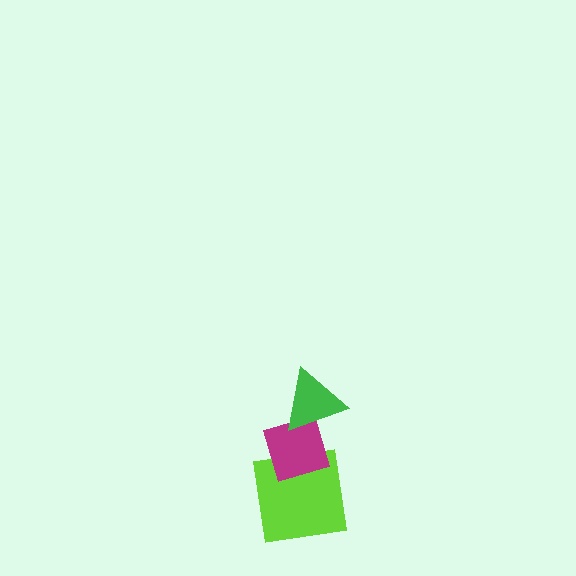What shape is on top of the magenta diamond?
The green triangle is on top of the magenta diamond.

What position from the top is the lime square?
The lime square is 3rd from the top.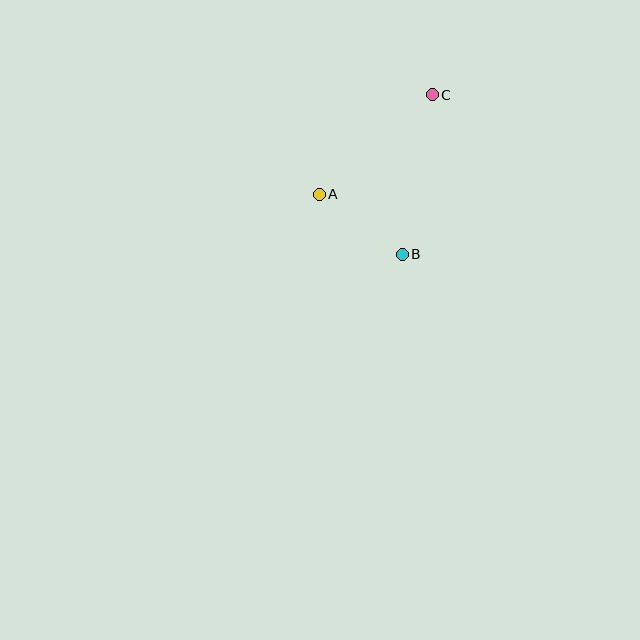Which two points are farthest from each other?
Points B and C are farthest from each other.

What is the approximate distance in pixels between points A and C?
The distance between A and C is approximately 151 pixels.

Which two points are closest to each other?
Points A and B are closest to each other.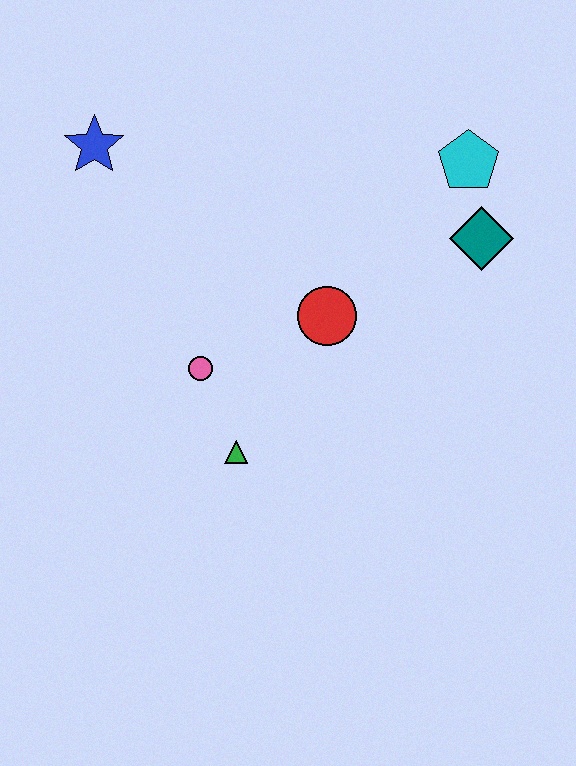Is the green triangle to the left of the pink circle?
No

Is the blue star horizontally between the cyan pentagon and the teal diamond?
No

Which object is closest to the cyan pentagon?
The teal diamond is closest to the cyan pentagon.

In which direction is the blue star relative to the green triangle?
The blue star is above the green triangle.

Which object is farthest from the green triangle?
The cyan pentagon is farthest from the green triangle.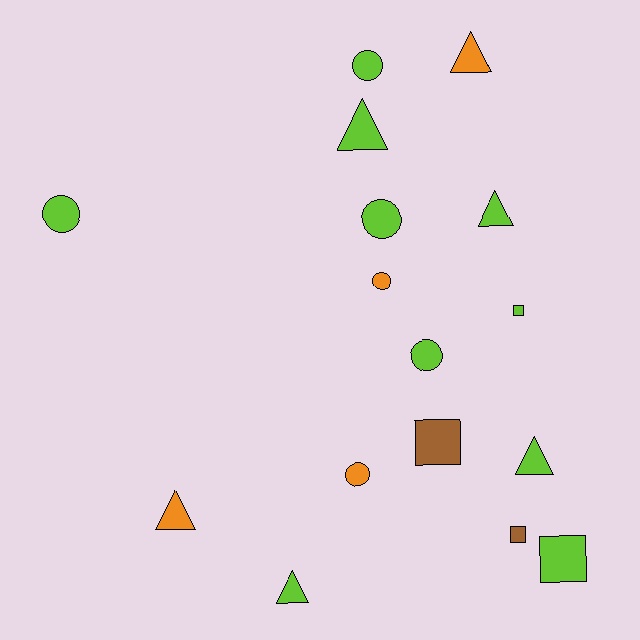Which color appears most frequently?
Lime, with 10 objects.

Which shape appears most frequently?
Circle, with 6 objects.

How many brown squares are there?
There are 2 brown squares.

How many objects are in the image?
There are 16 objects.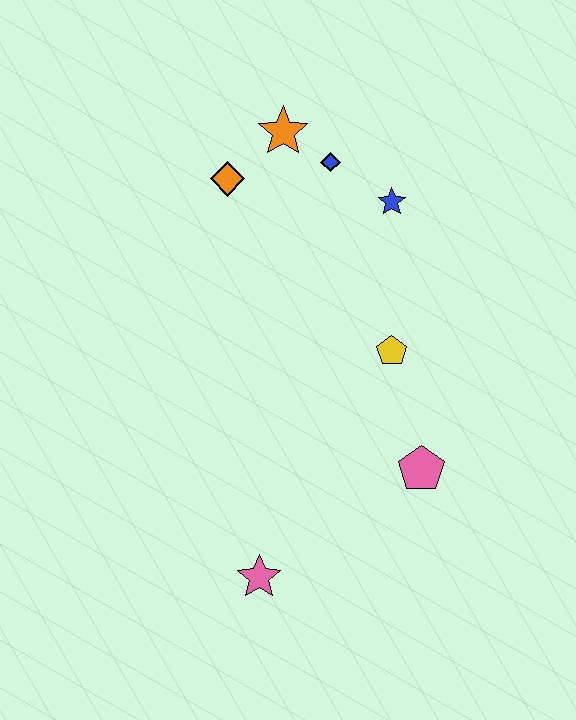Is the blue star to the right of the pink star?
Yes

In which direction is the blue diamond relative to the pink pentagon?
The blue diamond is above the pink pentagon.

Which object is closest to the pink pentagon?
The yellow pentagon is closest to the pink pentagon.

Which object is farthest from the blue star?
The pink star is farthest from the blue star.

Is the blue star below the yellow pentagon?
No